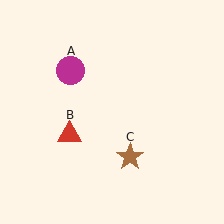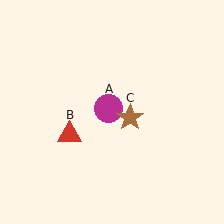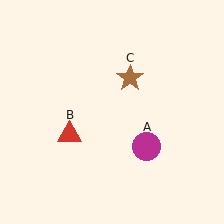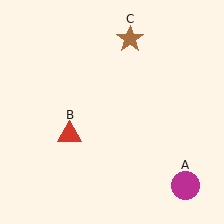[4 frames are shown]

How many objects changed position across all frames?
2 objects changed position: magenta circle (object A), brown star (object C).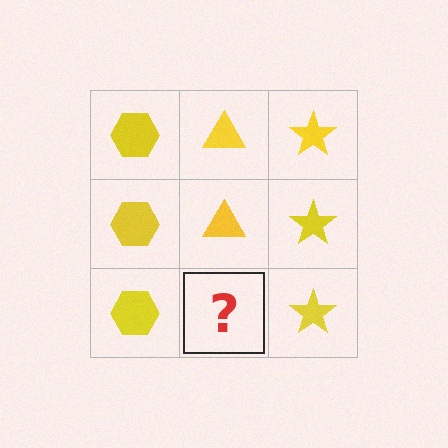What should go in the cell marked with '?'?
The missing cell should contain a yellow triangle.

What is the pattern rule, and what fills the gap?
The rule is that each column has a consistent shape. The gap should be filled with a yellow triangle.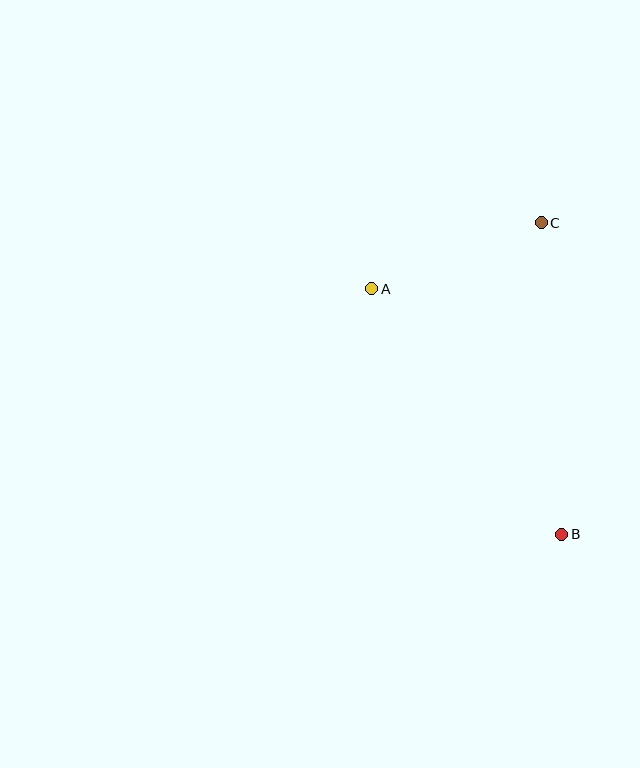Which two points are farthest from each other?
Points B and C are farthest from each other.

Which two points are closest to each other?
Points A and C are closest to each other.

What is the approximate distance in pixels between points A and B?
The distance between A and B is approximately 310 pixels.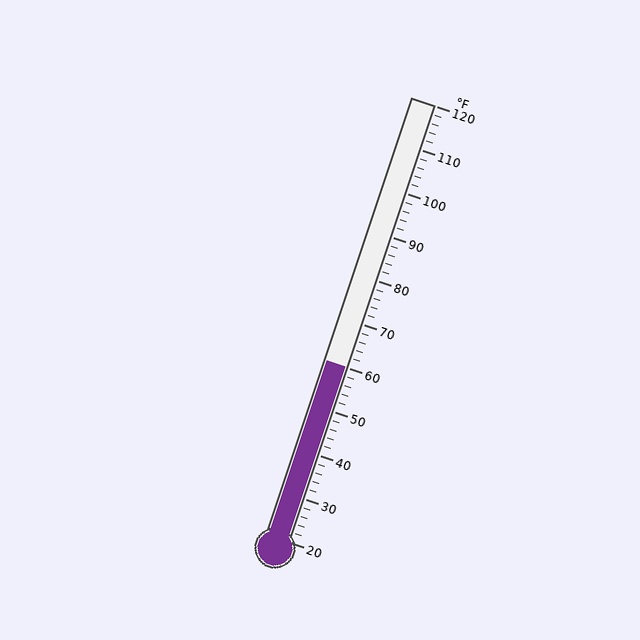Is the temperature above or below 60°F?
The temperature is at 60°F.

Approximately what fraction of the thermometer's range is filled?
The thermometer is filled to approximately 40% of its range.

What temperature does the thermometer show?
The thermometer shows approximately 60°F.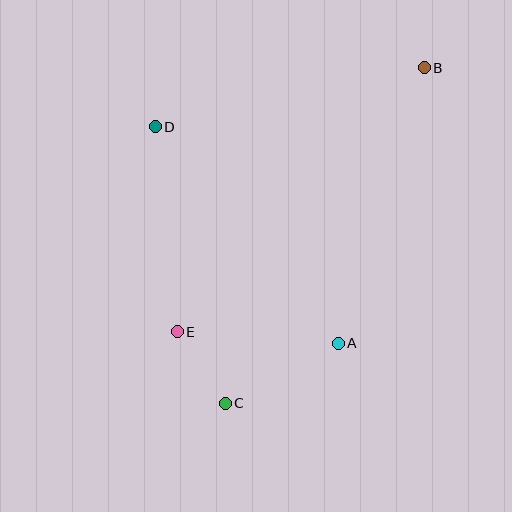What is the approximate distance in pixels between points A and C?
The distance between A and C is approximately 127 pixels.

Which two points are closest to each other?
Points C and E are closest to each other.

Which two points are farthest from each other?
Points B and C are farthest from each other.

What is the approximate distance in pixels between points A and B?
The distance between A and B is approximately 289 pixels.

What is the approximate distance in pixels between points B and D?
The distance between B and D is approximately 276 pixels.